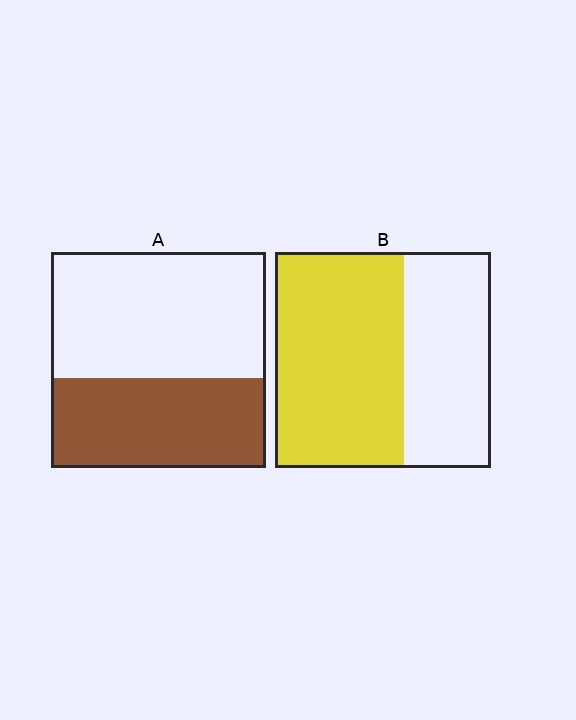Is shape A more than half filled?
No.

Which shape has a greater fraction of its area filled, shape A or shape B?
Shape B.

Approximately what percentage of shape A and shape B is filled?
A is approximately 40% and B is approximately 60%.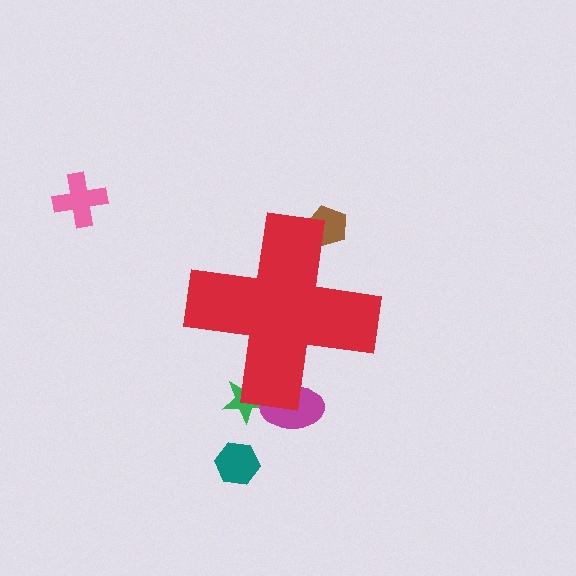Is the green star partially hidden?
Yes, the green star is partially hidden behind the red cross.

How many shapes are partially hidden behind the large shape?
3 shapes are partially hidden.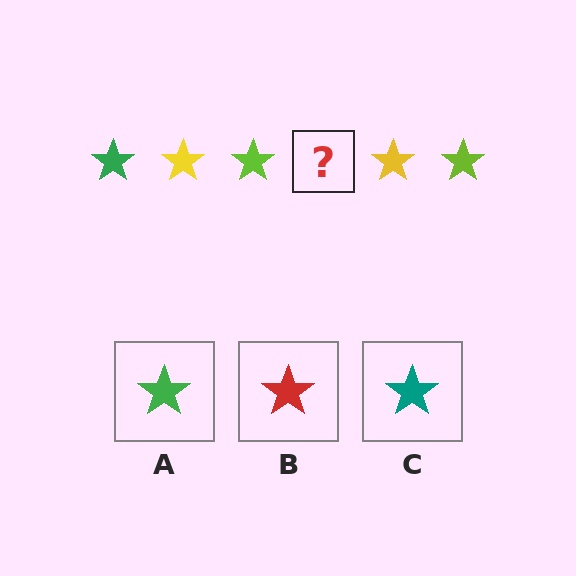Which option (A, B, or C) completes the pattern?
A.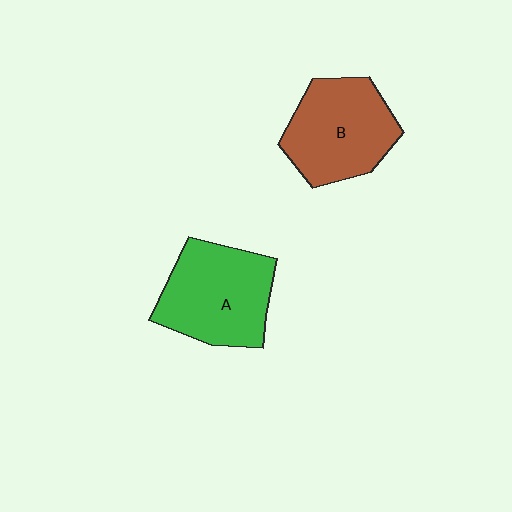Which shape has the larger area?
Shape A (green).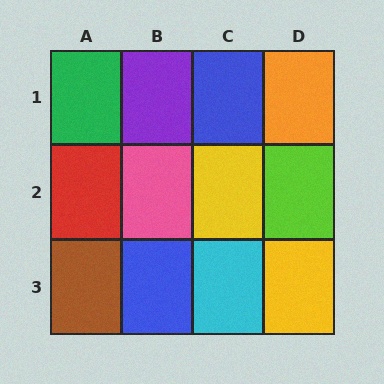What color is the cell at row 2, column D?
Lime.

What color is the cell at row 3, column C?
Cyan.